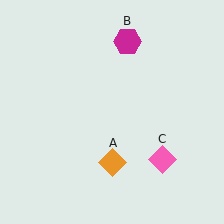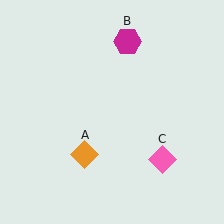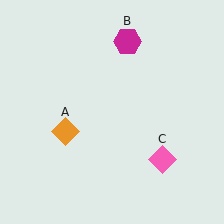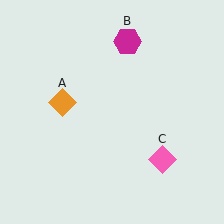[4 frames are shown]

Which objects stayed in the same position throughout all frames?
Magenta hexagon (object B) and pink diamond (object C) remained stationary.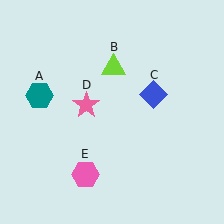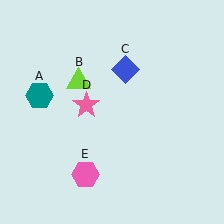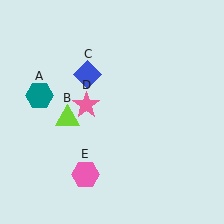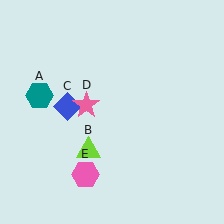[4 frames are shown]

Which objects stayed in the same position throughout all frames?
Teal hexagon (object A) and pink star (object D) and pink hexagon (object E) remained stationary.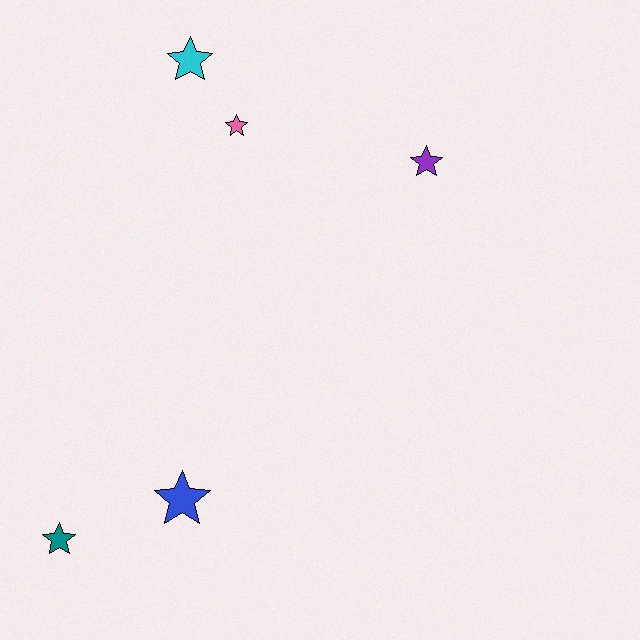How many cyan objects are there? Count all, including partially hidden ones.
There is 1 cyan object.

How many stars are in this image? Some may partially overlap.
There are 5 stars.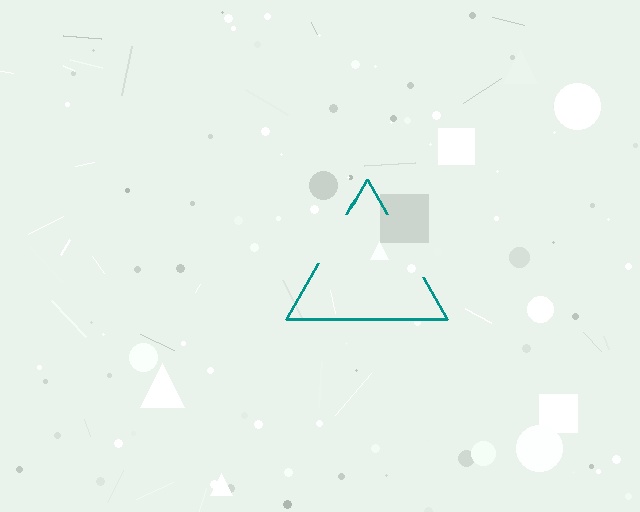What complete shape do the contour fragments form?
The contour fragments form a triangle.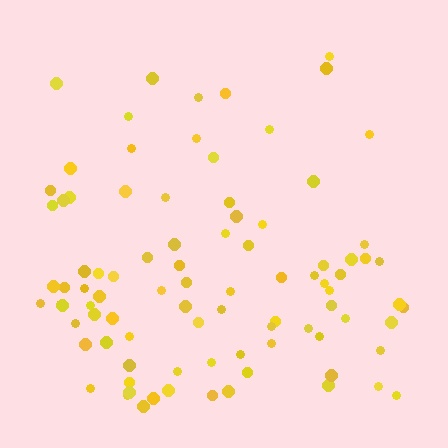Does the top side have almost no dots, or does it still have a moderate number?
Still a moderate number, just noticeably fewer than the bottom.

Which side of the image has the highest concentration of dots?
The bottom.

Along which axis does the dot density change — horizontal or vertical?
Vertical.